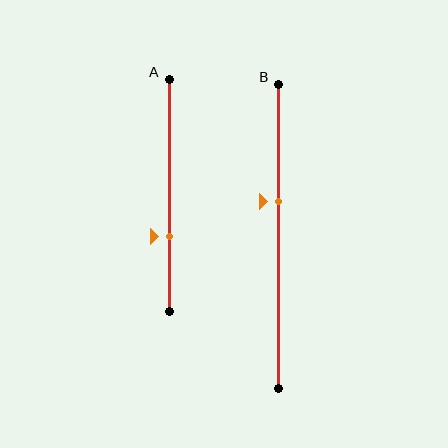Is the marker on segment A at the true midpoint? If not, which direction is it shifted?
No, the marker on segment A is shifted downward by about 18% of the segment length.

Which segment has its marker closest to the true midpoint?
Segment B has its marker closest to the true midpoint.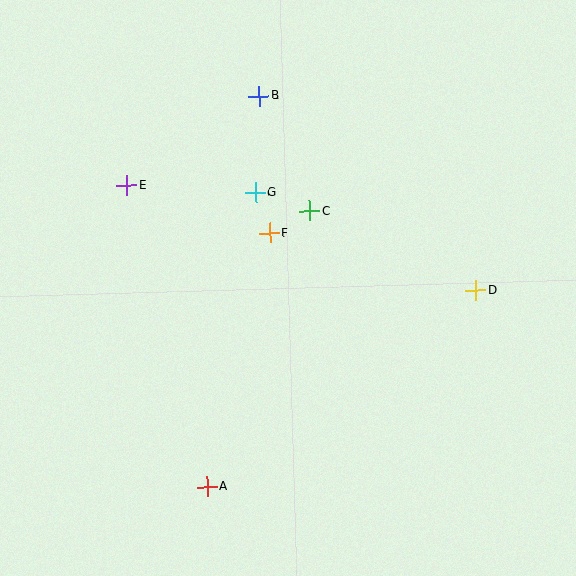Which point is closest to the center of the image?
Point F at (270, 233) is closest to the center.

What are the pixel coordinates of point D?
Point D is at (476, 290).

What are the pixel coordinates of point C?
Point C is at (310, 211).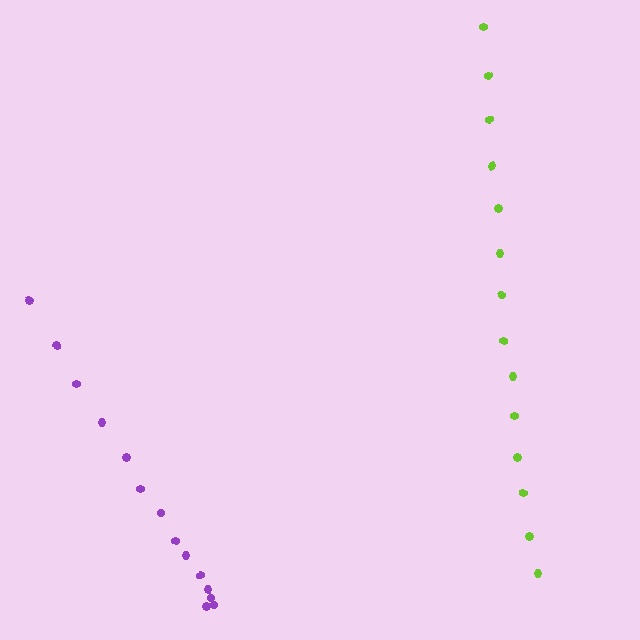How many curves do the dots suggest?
There are 2 distinct paths.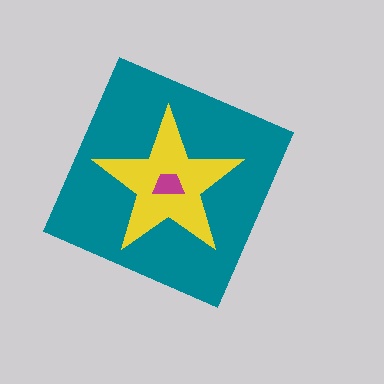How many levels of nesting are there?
3.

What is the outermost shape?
The teal diamond.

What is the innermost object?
The magenta trapezoid.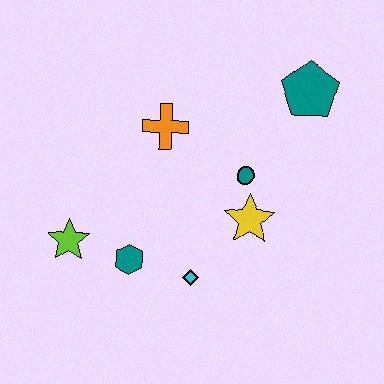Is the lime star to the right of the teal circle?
No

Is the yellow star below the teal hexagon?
No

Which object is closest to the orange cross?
The teal circle is closest to the orange cross.